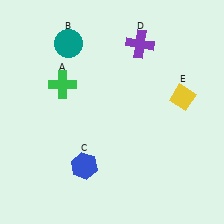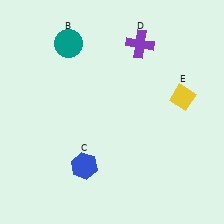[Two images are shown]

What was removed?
The green cross (A) was removed in Image 2.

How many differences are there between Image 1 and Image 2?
There is 1 difference between the two images.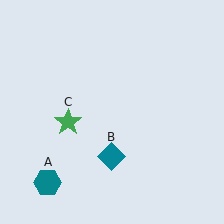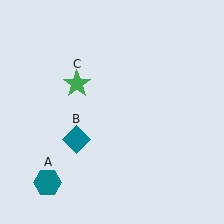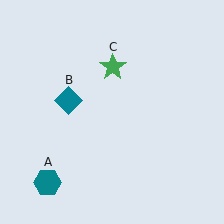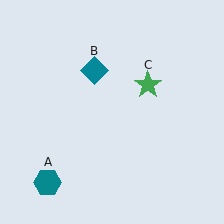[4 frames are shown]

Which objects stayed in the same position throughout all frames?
Teal hexagon (object A) remained stationary.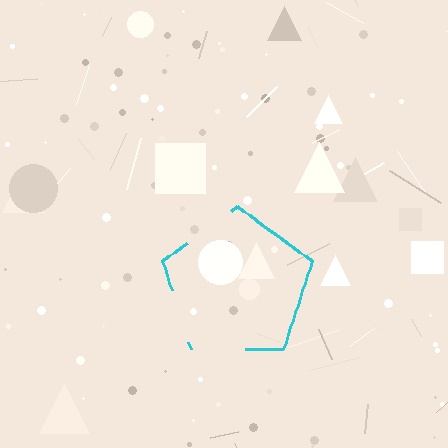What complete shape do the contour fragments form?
The contour fragments form a pentagon.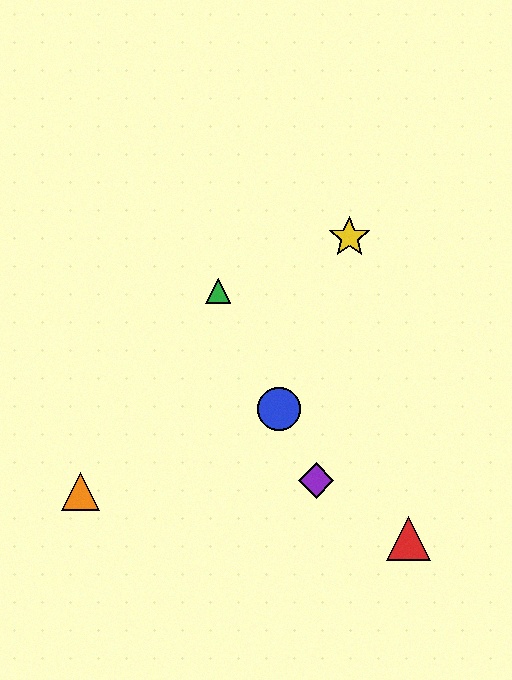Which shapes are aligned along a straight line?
The blue circle, the green triangle, the purple diamond are aligned along a straight line.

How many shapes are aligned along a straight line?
3 shapes (the blue circle, the green triangle, the purple diamond) are aligned along a straight line.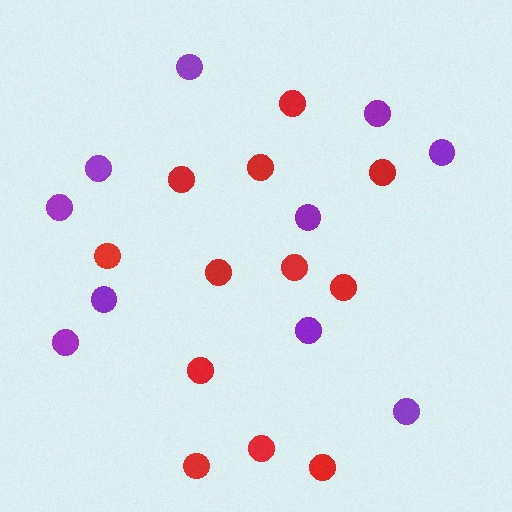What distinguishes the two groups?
There are 2 groups: one group of purple circles (10) and one group of red circles (12).